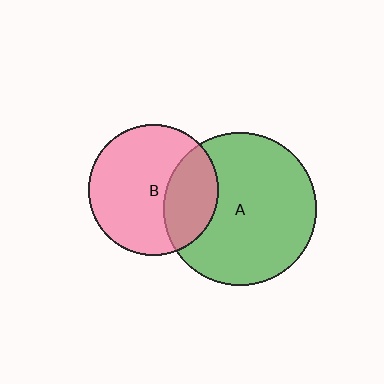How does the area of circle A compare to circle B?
Approximately 1.4 times.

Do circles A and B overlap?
Yes.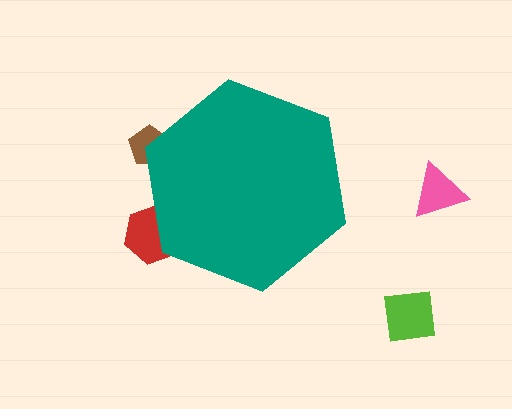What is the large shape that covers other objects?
A teal hexagon.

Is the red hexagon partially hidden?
Yes, the red hexagon is partially hidden behind the teal hexagon.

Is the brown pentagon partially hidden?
Yes, the brown pentagon is partially hidden behind the teal hexagon.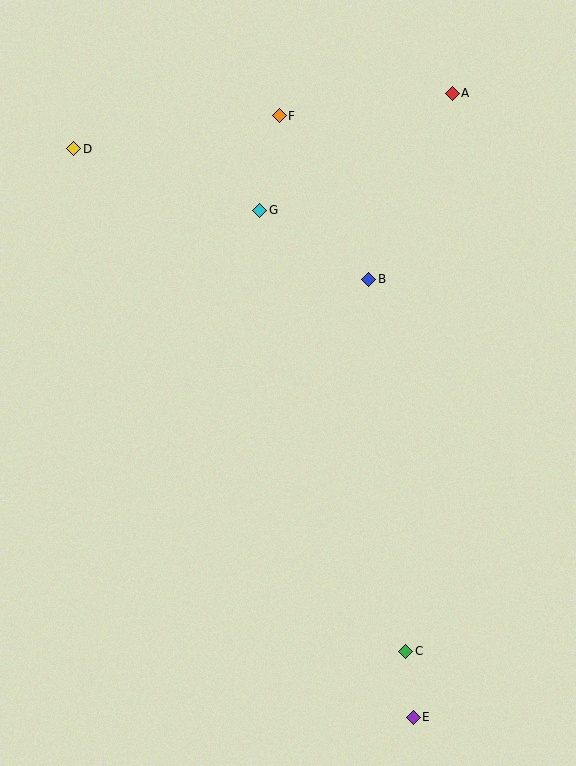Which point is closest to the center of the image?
Point B at (369, 279) is closest to the center.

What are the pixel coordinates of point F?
Point F is at (279, 116).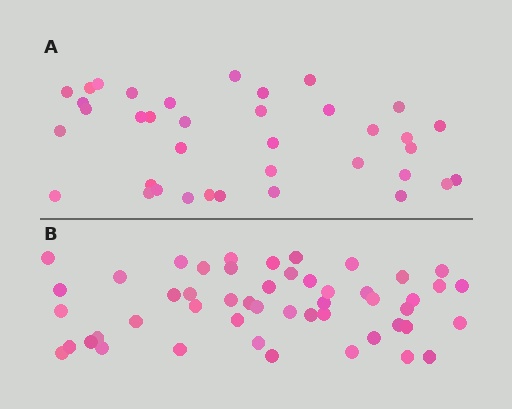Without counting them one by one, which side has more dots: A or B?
Region B (the bottom region) has more dots.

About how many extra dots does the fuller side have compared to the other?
Region B has approximately 15 more dots than region A.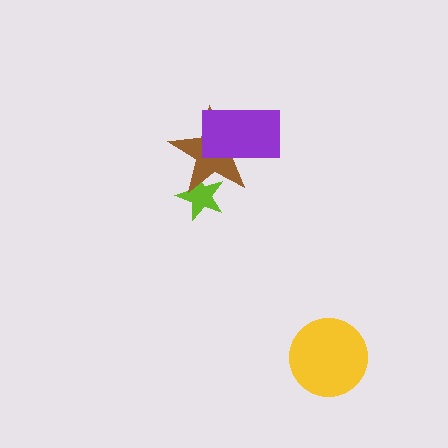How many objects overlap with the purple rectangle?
1 object overlaps with the purple rectangle.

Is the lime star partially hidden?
Yes, it is partially covered by another shape.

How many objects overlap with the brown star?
2 objects overlap with the brown star.